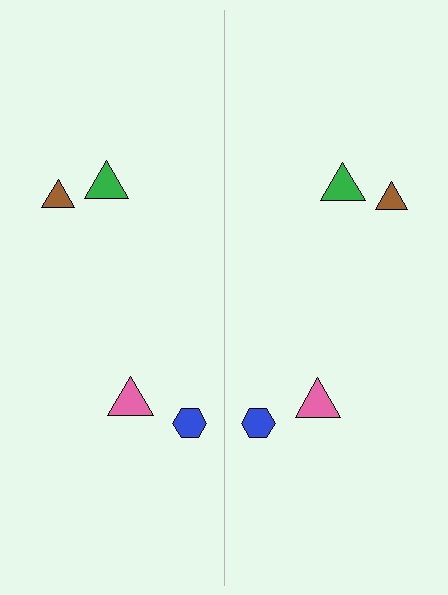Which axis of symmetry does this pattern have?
The pattern has a vertical axis of symmetry running through the center of the image.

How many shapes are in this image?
There are 8 shapes in this image.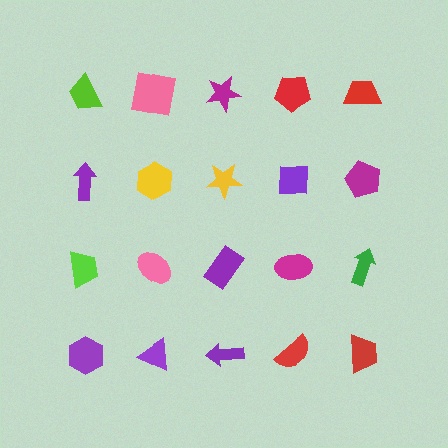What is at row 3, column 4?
A magenta ellipse.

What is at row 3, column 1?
A lime trapezoid.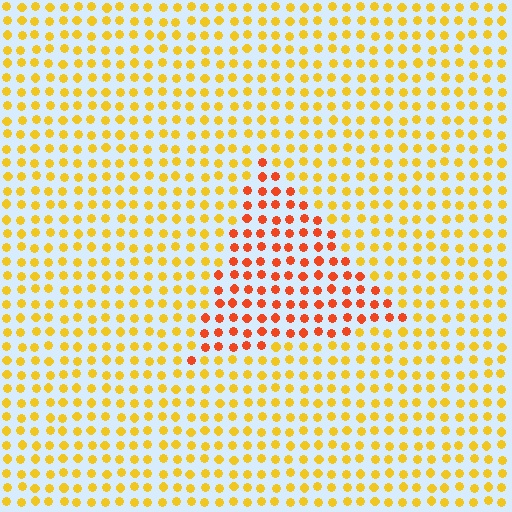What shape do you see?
I see a triangle.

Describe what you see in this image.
The image is filled with small yellow elements in a uniform arrangement. A triangle-shaped region is visible where the elements are tinted to a slightly different hue, forming a subtle color boundary.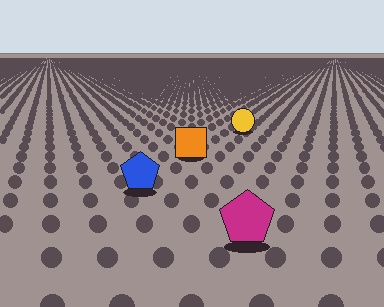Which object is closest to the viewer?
The magenta pentagon is closest. The texture marks near it are larger and more spread out.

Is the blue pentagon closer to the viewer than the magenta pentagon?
No. The magenta pentagon is closer — you can tell from the texture gradient: the ground texture is coarser near it.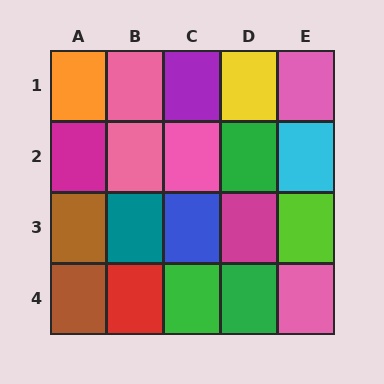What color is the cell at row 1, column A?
Orange.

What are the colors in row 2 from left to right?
Magenta, pink, pink, green, cyan.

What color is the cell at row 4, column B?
Red.